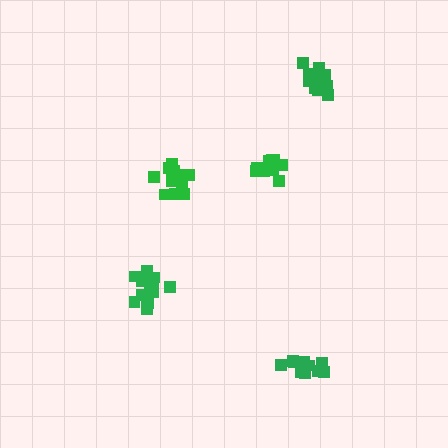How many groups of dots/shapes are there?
There are 5 groups.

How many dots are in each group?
Group 1: 14 dots, Group 2: 11 dots, Group 3: 14 dots, Group 4: 12 dots, Group 5: 15 dots (66 total).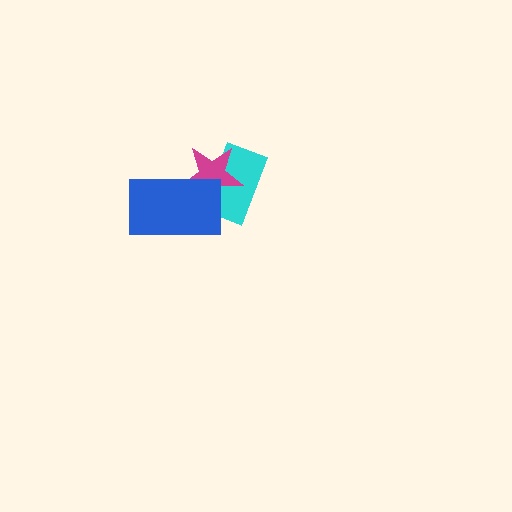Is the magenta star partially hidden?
Yes, it is partially covered by another shape.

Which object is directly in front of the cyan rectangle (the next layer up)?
The magenta star is directly in front of the cyan rectangle.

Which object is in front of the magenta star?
The blue rectangle is in front of the magenta star.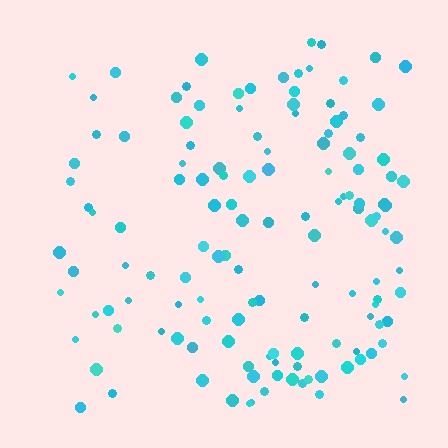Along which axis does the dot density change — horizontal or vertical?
Horizontal.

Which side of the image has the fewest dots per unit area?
The left.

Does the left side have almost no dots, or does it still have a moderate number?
Still a moderate number, just noticeably fewer than the right.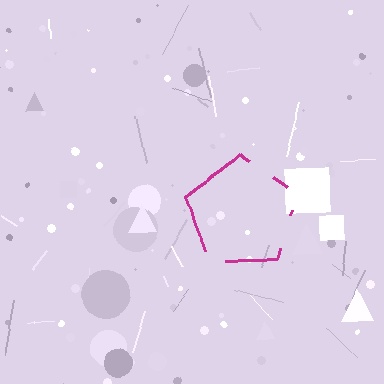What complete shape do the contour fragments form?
The contour fragments form a pentagon.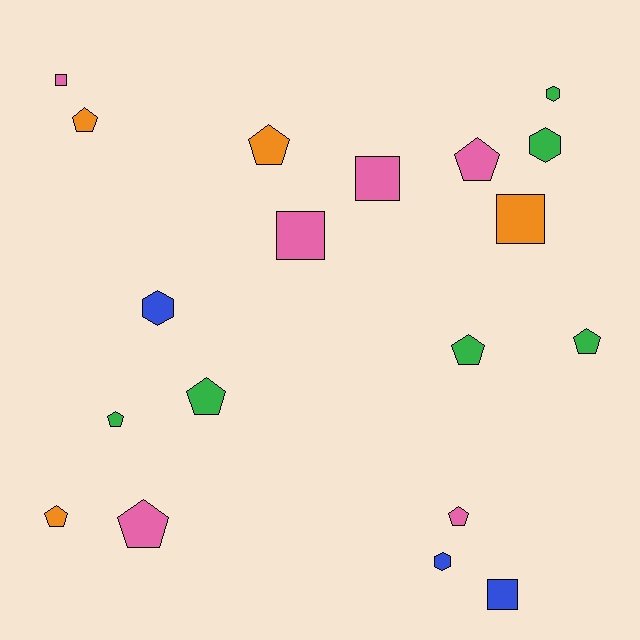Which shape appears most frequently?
Pentagon, with 10 objects.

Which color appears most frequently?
Pink, with 6 objects.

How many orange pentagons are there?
There are 3 orange pentagons.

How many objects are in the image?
There are 19 objects.